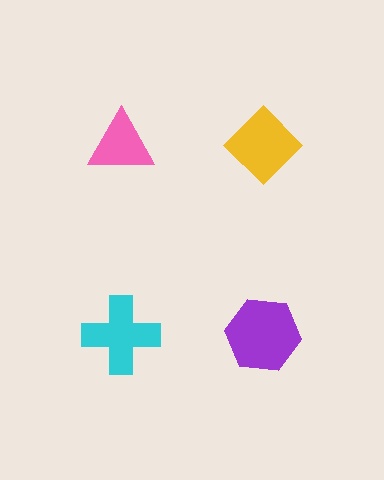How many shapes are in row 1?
2 shapes.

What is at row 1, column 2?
A yellow diamond.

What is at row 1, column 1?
A pink triangle.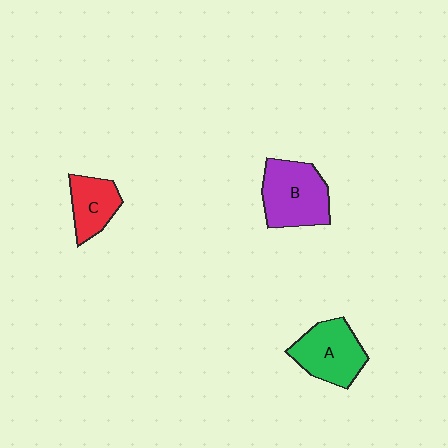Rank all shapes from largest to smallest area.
From largest to smallest: B (purple), A (green), C (red).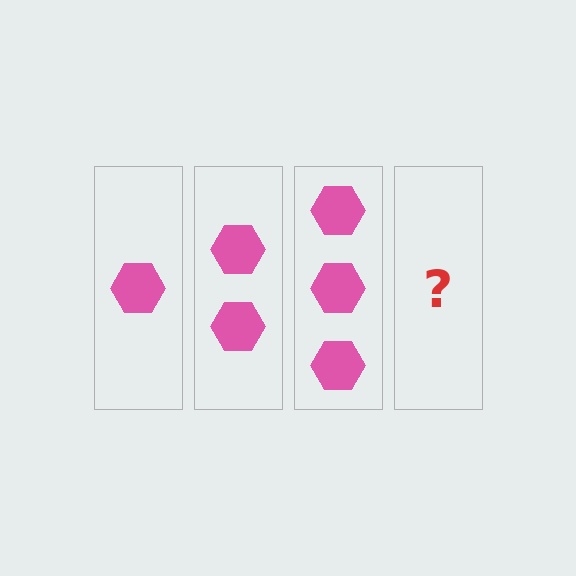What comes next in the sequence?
The next element should be 4 hexagons.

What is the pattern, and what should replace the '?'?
The pattern is that each step adds one more hexagon. The '?' should be 4 hexagons.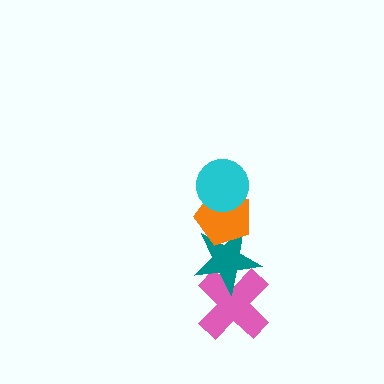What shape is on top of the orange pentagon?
The cyan circle is on top of the orange pentagon.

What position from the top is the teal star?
The teal star is 3rd from the top.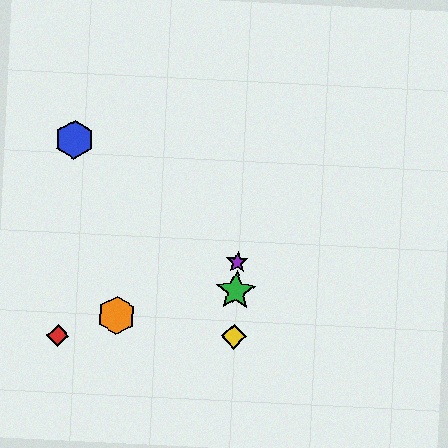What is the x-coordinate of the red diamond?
The red diamond is at x≈58.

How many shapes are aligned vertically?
3 shapes (the green star, the yellow diamond, the purple star) are aligned vertically.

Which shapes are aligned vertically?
The green star, the yellow diamond, the purple star are aligned vertically.